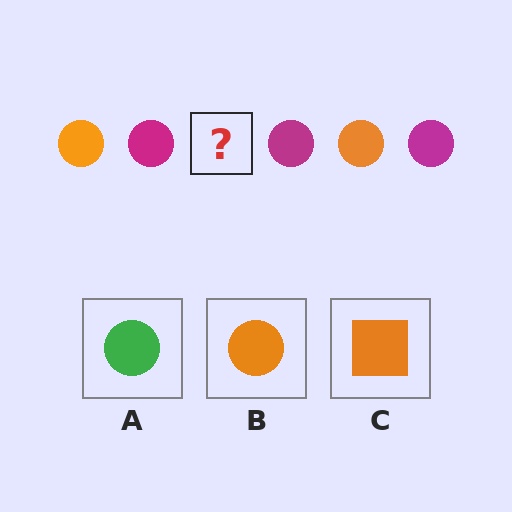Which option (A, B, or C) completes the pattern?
B.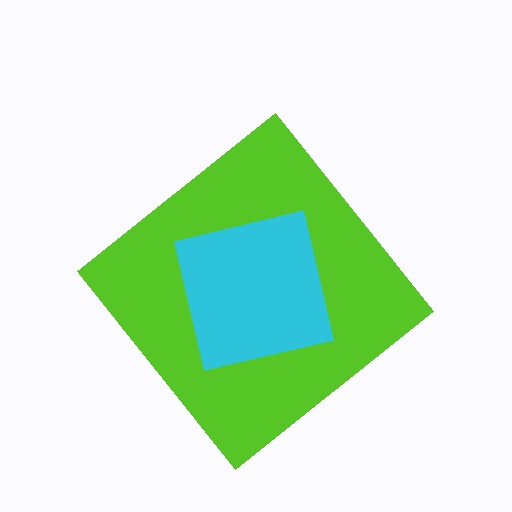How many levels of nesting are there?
2.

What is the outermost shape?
The lime diamond.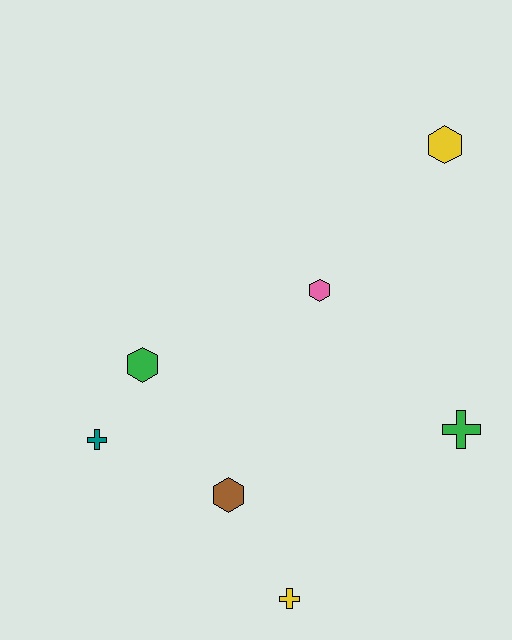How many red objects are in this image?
There are no red objects.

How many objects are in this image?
There are 7 objects.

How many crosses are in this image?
There are 3 crosses.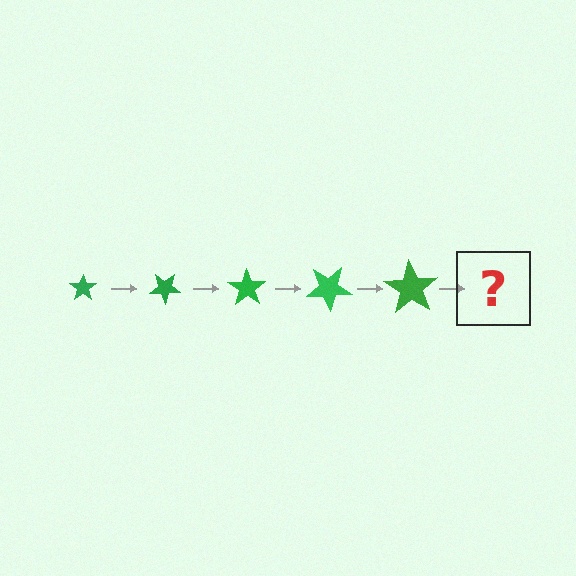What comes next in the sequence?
The next element should be a star, larger than the previous one and rotated 175 degrees from the start.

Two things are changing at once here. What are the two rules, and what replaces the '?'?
The two rules are that the star grows larger each step and it rotates 35 degrees each step. The '?' should be a star, larger than the previous one and rotated 175 degrees from the start.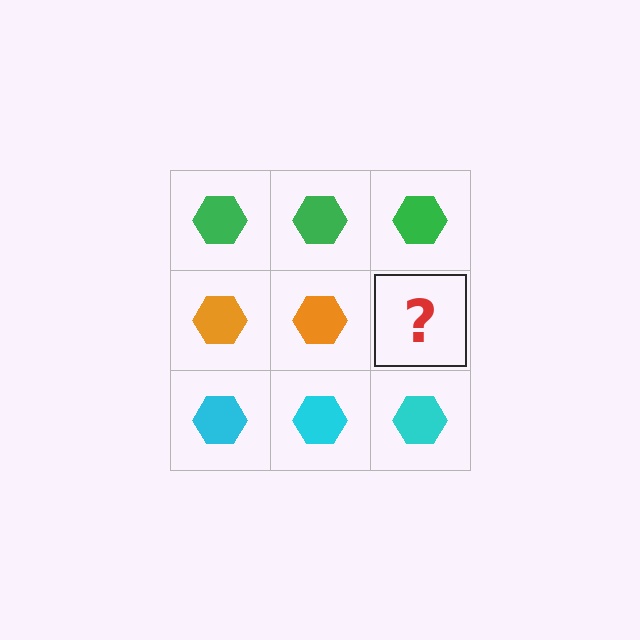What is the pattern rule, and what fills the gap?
The rule is that each row has a consistent color. The gap should be filled with an orange hexagon.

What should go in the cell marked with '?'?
The missing cell should contain an orange hexagon.